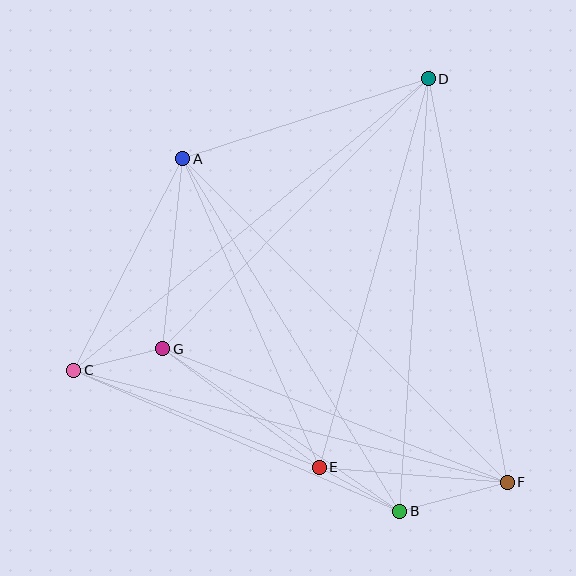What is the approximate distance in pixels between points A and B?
The distance between A and B is approximately 413 pixels.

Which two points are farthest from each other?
Points C and D are farthest from each other.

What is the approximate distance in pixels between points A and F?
The distance between A and F is approximately 458 pixels.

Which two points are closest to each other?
Points B and E are closest to each other.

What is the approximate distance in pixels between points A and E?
The distance between A and E is approximately 337 pixels.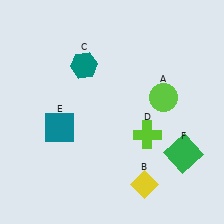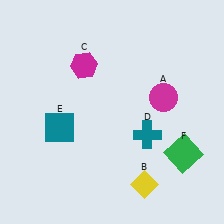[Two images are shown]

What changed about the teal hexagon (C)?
In Image 1, C is teal. In Image 2, it changed to magenta.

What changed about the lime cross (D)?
In Image 1, D is lime. In Image 2, it changed to teal.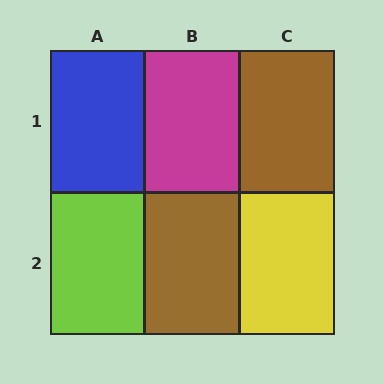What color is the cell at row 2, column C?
Yellow.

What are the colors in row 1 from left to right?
Blue, magenta, brown.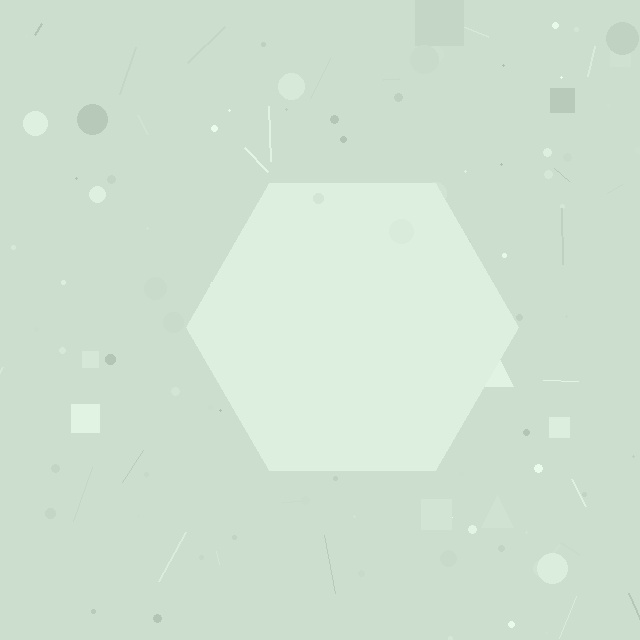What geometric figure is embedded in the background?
A hexagon is embedded in the background.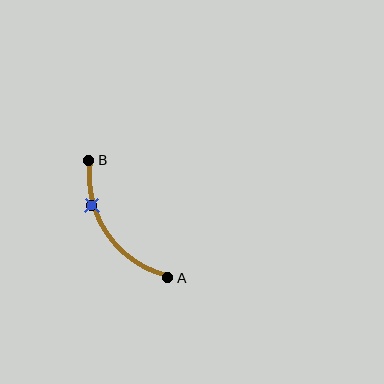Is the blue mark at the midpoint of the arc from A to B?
No. The blue mark lies on the arc but is closer to endpoint B. The arc midpoint would be at the point on the curve equidistant along the arc from both A and B.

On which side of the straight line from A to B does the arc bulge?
The arc bulges below and to the left of the straight line connecting A and B.